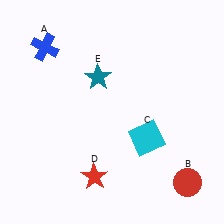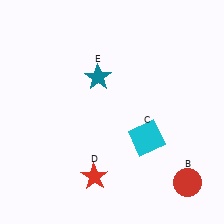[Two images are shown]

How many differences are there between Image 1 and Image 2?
There is 1 difference between the two images.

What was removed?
The blue cross (A) was removed in Image 2.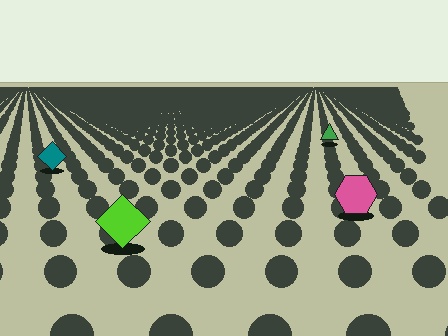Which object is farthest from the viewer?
The green triangle is farthest from the viewer. It appears smaller and the ground texture around it is denser.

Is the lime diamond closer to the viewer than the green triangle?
Yes. The lime diamond is closer — you can tell from the texture gradient: the ground texture is coarser near it.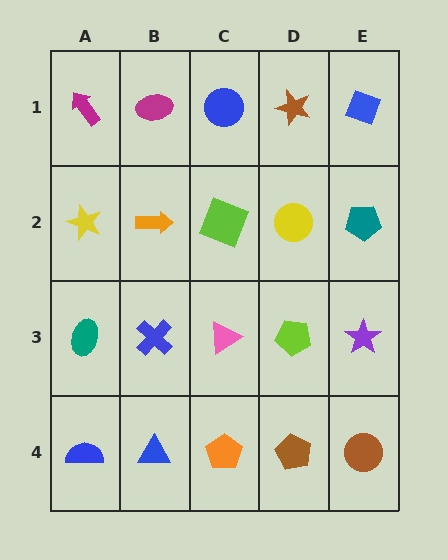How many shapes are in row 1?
5 shapes.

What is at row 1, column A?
A magenta arrow.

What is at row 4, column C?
An orange pentagon.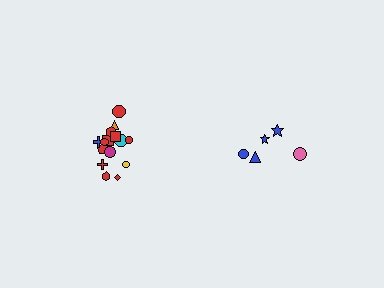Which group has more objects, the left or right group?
The left group.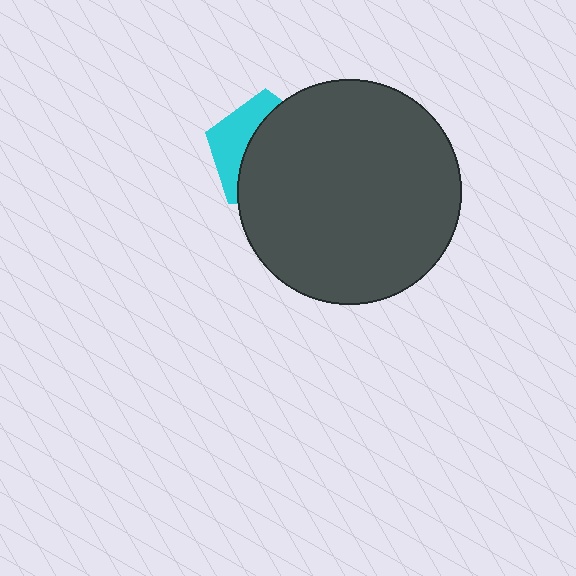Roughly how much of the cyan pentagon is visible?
A small part of it is visible (roughly 34%).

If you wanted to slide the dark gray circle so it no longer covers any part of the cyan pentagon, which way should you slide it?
Slide it right — that is the most direct way to separate the two shapes.